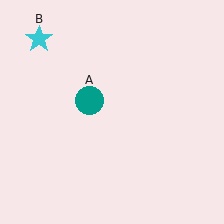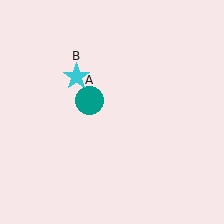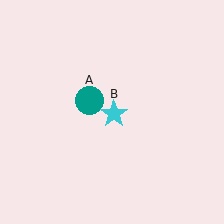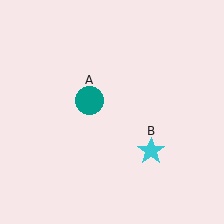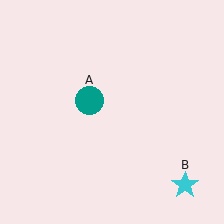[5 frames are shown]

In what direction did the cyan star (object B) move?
The cyan star (object B) moved down and to the right.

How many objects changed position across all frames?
1 object changed position: cyan star (object B).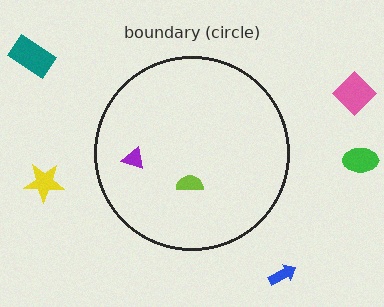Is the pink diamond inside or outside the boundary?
Outside.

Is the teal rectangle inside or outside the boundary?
Outside.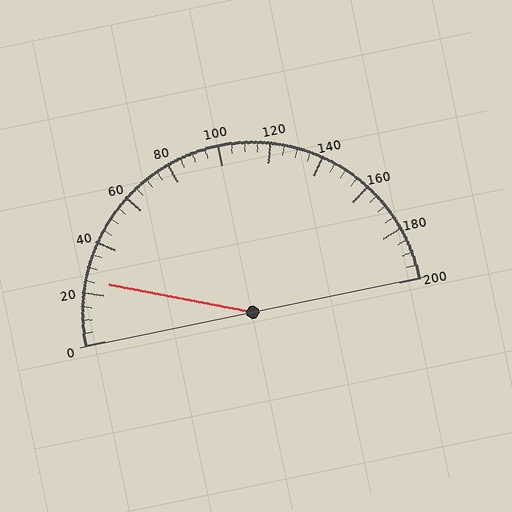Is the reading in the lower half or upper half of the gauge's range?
The reading is in the lower half of the range (0 to 200).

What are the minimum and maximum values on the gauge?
The gauge ranges from 0 to 200.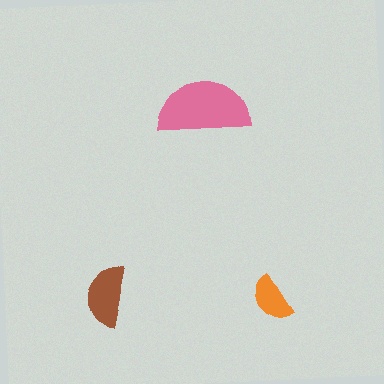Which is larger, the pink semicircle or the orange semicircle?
The pink one.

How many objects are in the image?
There are 3 objects in the image.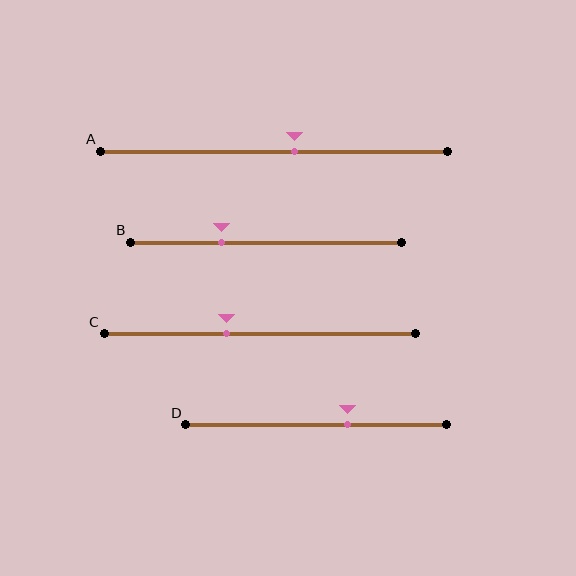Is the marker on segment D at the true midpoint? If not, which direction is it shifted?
No, the marker on segment D is shifted to the right by about 12% of the segment length.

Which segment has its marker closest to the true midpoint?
Segment A has its marker closest to the true midpoint.